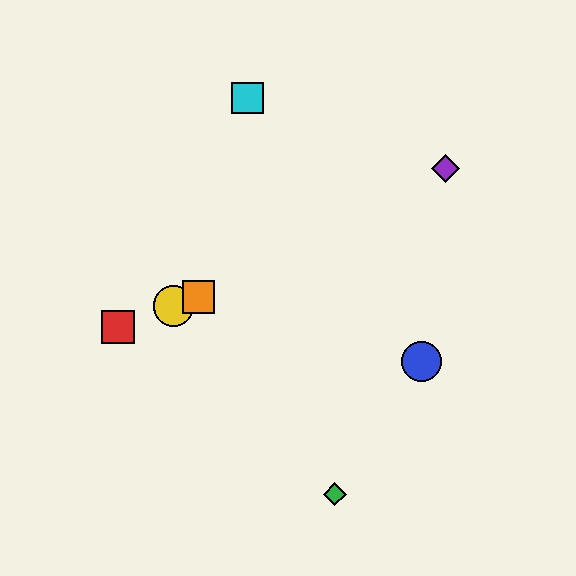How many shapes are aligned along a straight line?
3 shapes (the red square, the yellow circle, the orange square) are aligned along a straight line.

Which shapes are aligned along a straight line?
The red square, the yellow circle, the orange square are aligned along a straight line.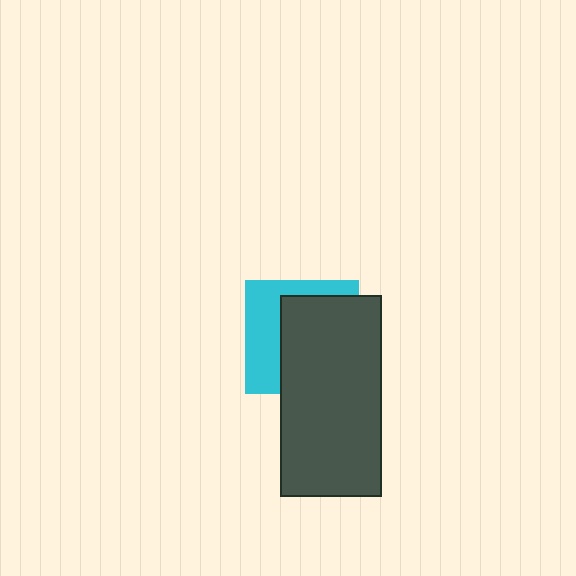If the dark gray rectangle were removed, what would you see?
You would see the complete cyan square.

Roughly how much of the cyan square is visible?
A small part of it is visible (roughly 40%).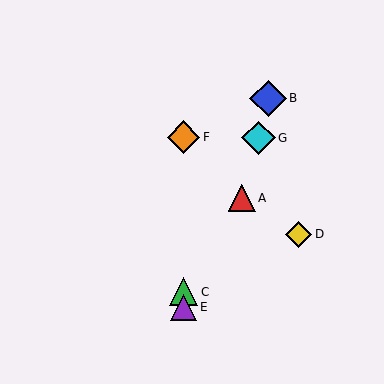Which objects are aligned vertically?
Objects C, E, F are aligned vertically.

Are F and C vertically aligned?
Yes, both are at x≈184.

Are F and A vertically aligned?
No, F is at x≈184 and A is at x≈242.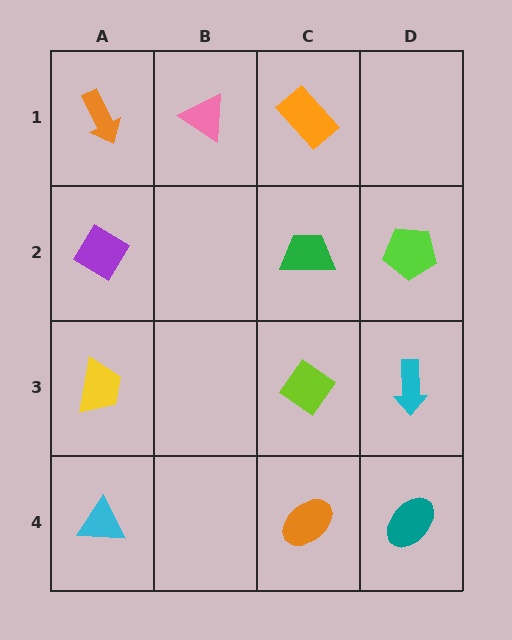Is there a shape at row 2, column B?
No, that cell is empty.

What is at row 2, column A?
A purple diamond.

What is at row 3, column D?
A cyan arrow.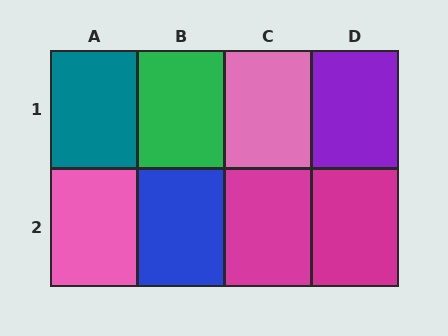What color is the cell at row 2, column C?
Magenta.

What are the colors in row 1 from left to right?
Teal, green, pink, purple.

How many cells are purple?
1 cell is purple.